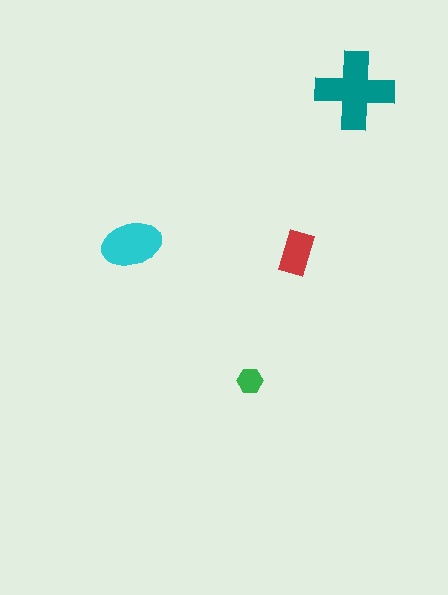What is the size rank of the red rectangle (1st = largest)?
3rd.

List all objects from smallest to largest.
The green hexagon, the red rectangle, the cyan ellipse, the teal cross.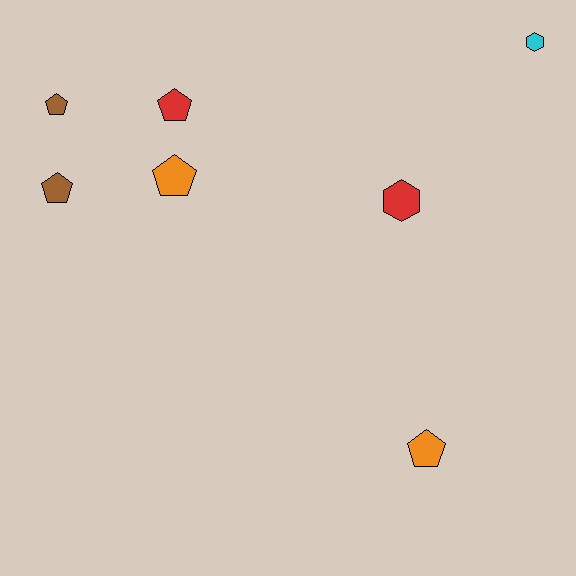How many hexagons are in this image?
There are 2 hexagons.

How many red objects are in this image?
There are 2 red objects.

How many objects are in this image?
There are 7 objects.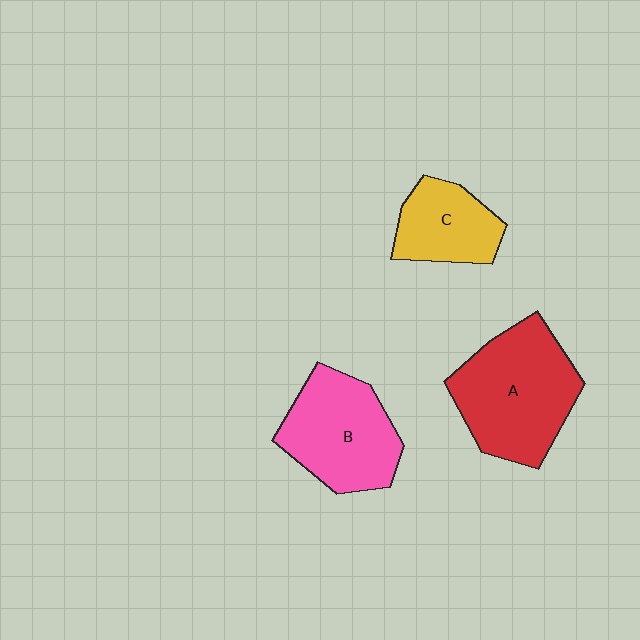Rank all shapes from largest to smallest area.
From largest to smallest: A (red), B (pink), C (yellow).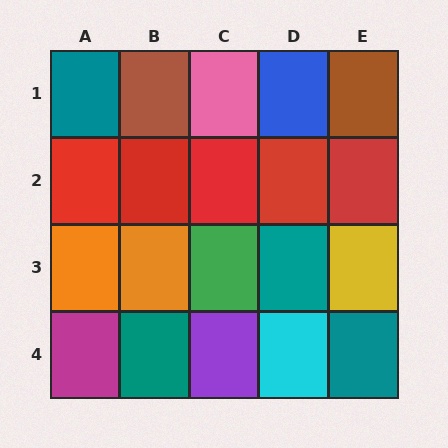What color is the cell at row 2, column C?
Red.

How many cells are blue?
1 cell is blue.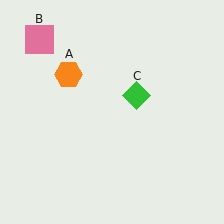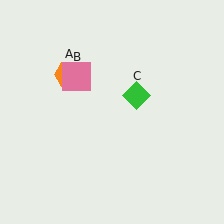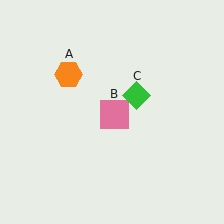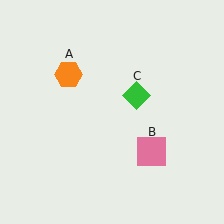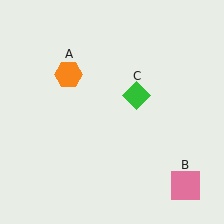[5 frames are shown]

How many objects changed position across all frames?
1 object changed position: pink square (object B).